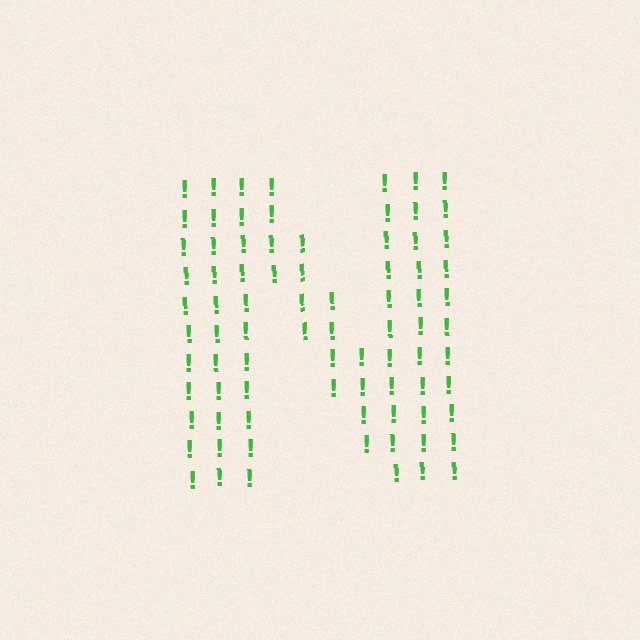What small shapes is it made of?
It is made of small exclamation marks.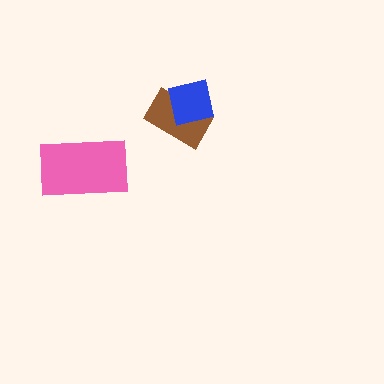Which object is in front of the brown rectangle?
The blue square is in front of the brown rectangle.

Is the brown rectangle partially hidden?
Yes, it is partially covered by another shape.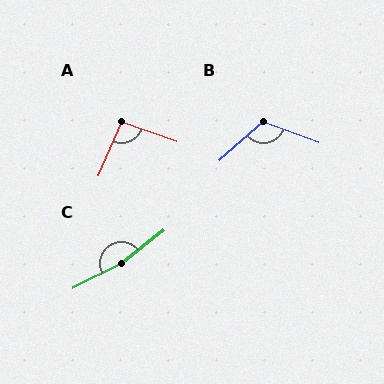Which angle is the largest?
C, at approximately 169 degrees.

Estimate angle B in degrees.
Approximately 119 degrees.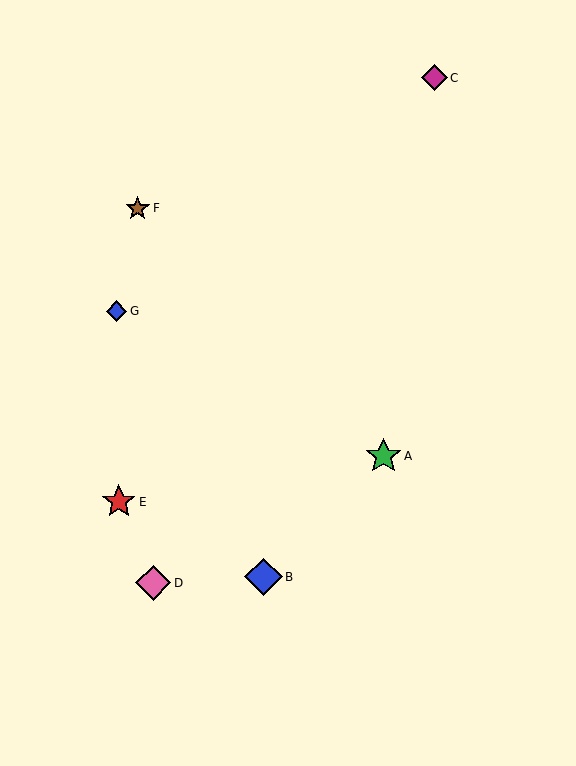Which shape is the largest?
The blue diamond (labeled B) is the largest.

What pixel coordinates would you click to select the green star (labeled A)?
Click at (383, 456) to select the green star A.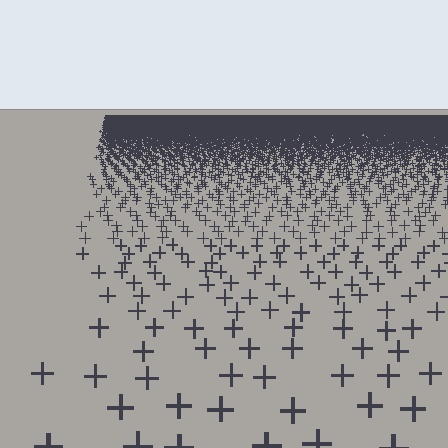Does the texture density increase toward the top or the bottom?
Density increases toward the top.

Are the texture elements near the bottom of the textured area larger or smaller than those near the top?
Larger. Near the bottom, elements are closer to the viewer and appear at a bigger on-screen size.